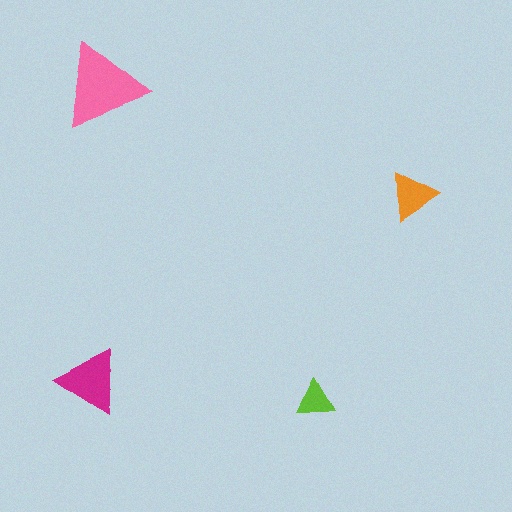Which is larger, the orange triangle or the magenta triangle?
The magenta one.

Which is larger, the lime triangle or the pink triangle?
The pink one.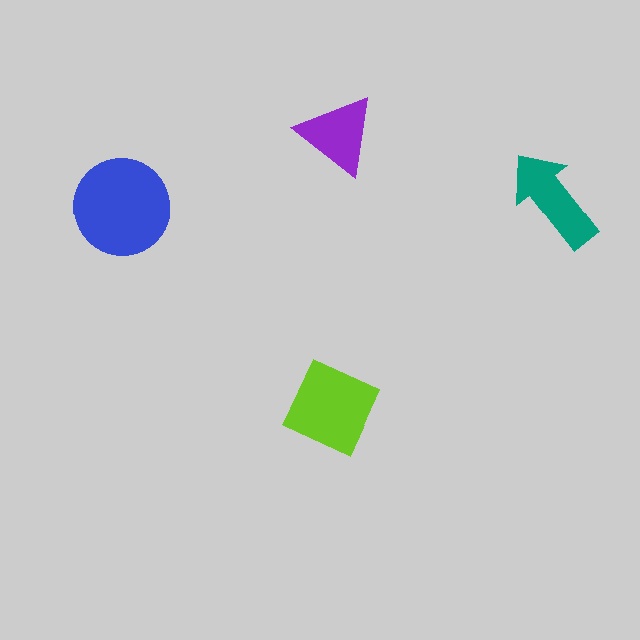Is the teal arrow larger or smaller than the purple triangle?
Larger.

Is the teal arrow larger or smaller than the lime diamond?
Smaller.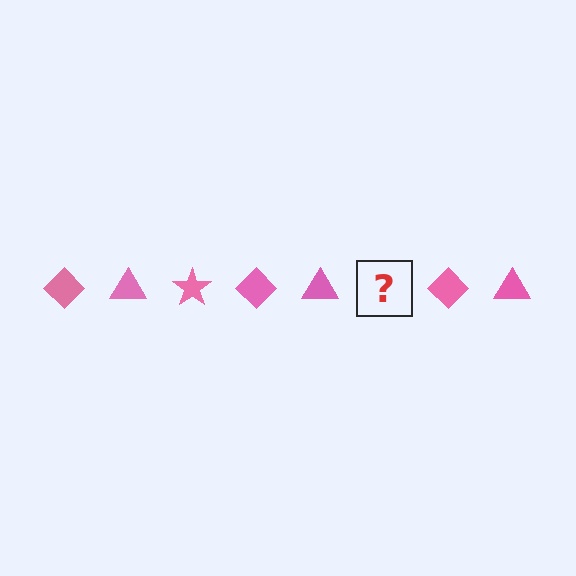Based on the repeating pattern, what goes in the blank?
The blank should be a pink star.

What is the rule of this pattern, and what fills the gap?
The rule is that the pattern cycles through diamond, triangle, star shapes in pink. The gap should be filled with a pink star.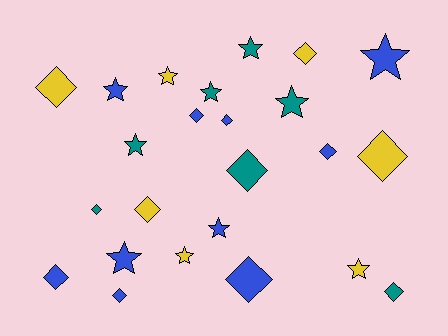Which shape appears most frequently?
Diamond, with 13 objects.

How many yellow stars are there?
There are 3 yellow stars.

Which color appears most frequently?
Blue, with 10 objects.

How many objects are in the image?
There are 24 objects.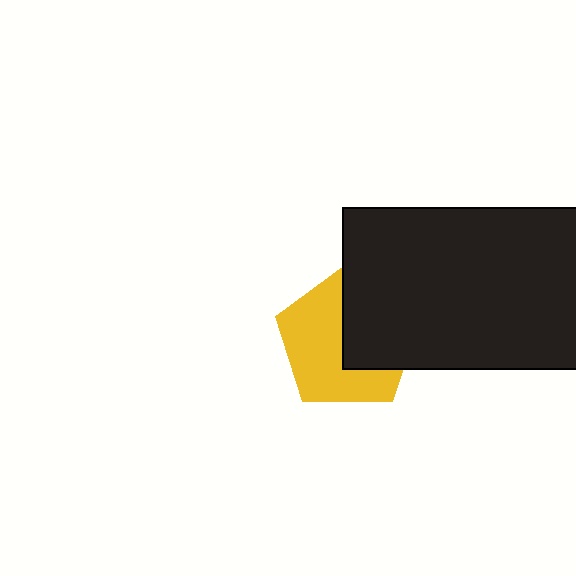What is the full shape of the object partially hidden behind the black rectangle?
The partially hidden object is a yellow pentagon.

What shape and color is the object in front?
The object in front is a black rectangle.